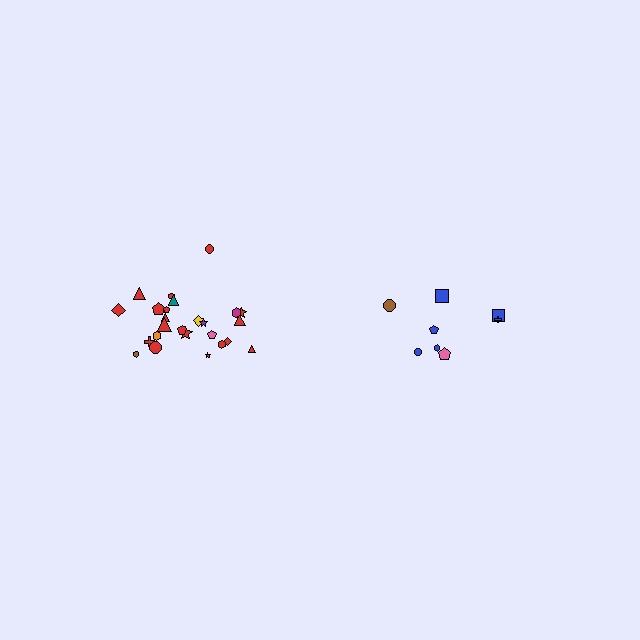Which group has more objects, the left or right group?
The left group.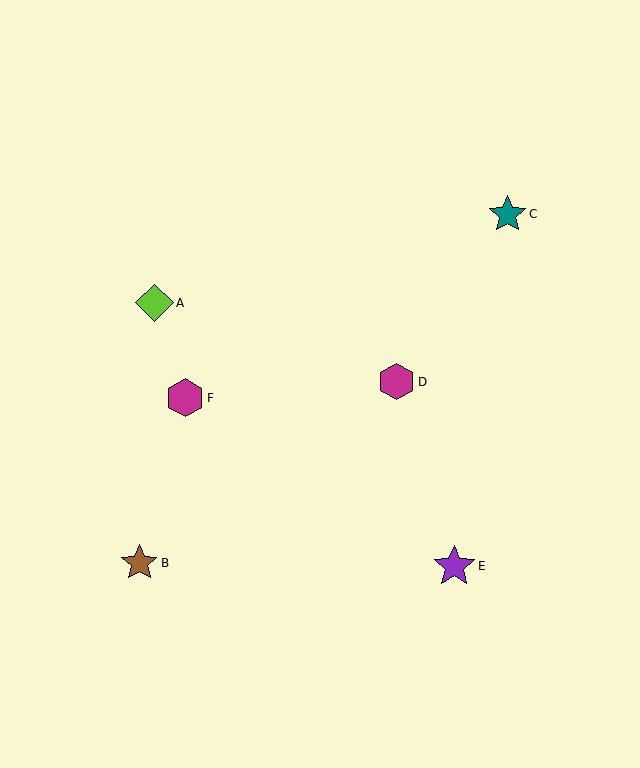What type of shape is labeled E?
Shape E is a purple star.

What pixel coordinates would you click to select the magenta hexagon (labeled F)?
Click at (185, 398) to select the magenta hexagon F.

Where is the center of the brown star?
The center of the brown star is at (139, 563).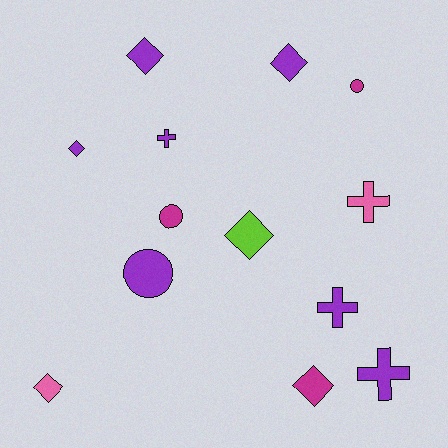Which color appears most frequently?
Purple, with 7 objects.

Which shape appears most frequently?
Diamond, with 6 objects.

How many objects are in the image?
There are 13 objects.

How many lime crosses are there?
There are no lime crosses.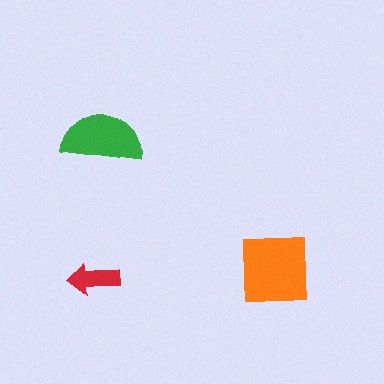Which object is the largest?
The orange square.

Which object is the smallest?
The red arrow.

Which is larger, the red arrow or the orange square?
The orange square.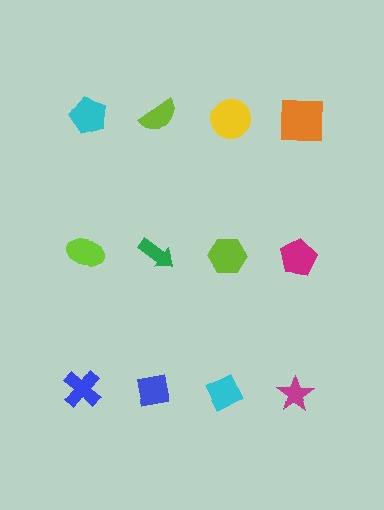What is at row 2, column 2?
A green arrow.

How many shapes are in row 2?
4 shapes.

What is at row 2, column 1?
A lime ellipse.